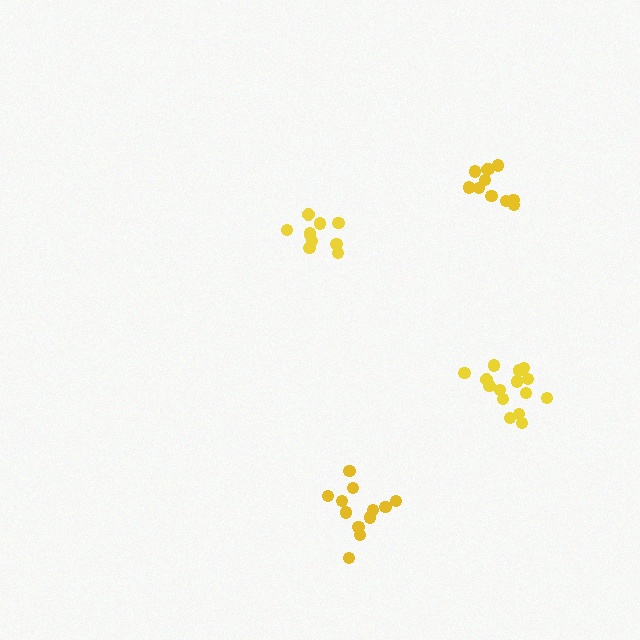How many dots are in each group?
Group 1: 10 dots, Group 2: 11 dots, Group 3: 12 dots, Group 4: 15 dots (48 total).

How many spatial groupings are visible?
There are 4 spatial groupings.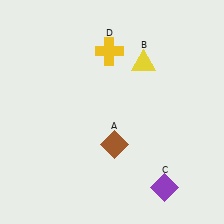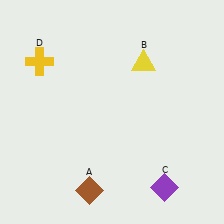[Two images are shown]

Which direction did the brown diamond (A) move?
The brown diamond (A) moved down.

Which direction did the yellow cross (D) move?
The yellow cross (D) moved left.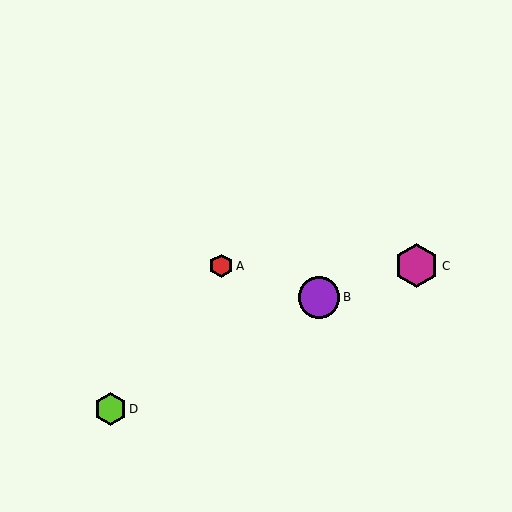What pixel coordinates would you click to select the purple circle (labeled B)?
Click at (319, 297) to select the purple circle B.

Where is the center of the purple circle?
The center of the purple circle is at (319, 297).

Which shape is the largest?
The magenta hexagon (labeled C) is the largest.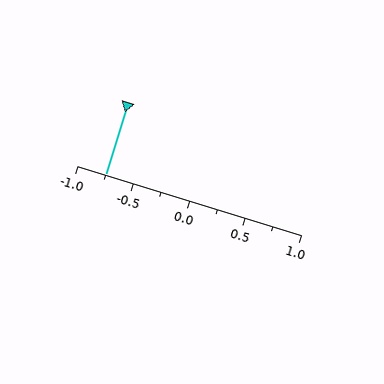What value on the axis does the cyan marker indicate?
The marker indicates approximately -0.75.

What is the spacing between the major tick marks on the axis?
The major ticks are spaced 0.5 apart.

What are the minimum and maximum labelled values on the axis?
The axis runs from -1.0 to 1.0.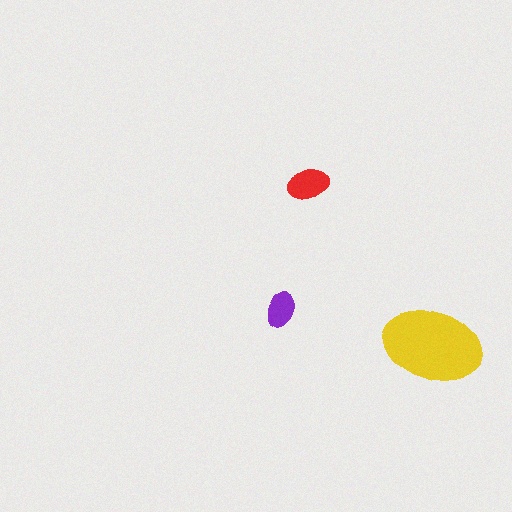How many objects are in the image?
There are 3 objects in the image.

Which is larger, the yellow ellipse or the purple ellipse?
The yellow one.